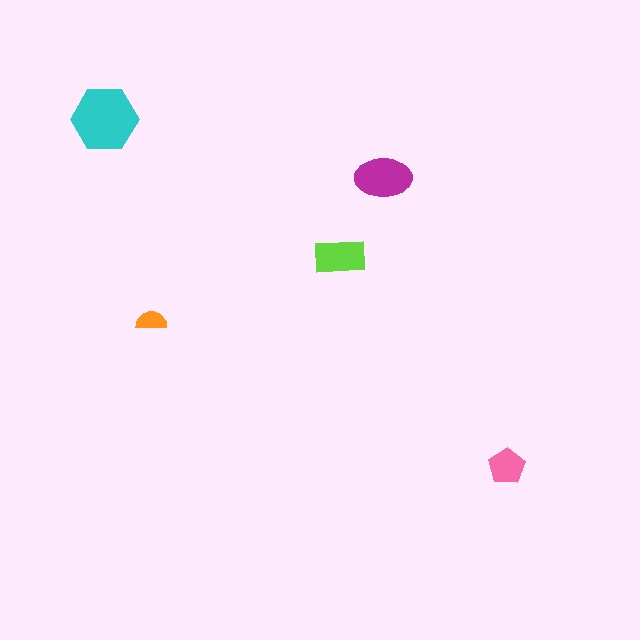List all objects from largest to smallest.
The cyan hexagon, the magenta ellipse, the lime rectangle, the pink pentagon, the orange semicircle.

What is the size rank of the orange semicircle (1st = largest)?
5th.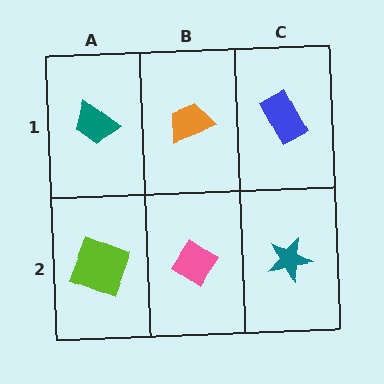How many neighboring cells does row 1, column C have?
2.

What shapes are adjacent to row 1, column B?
A pink diamond (row 2, column B), a teal trapezoid (row 1, column A), a blue rectangle (row 1, column C).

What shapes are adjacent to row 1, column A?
A lime square (row 2, column A), an orange trapezoid (row 1, column B).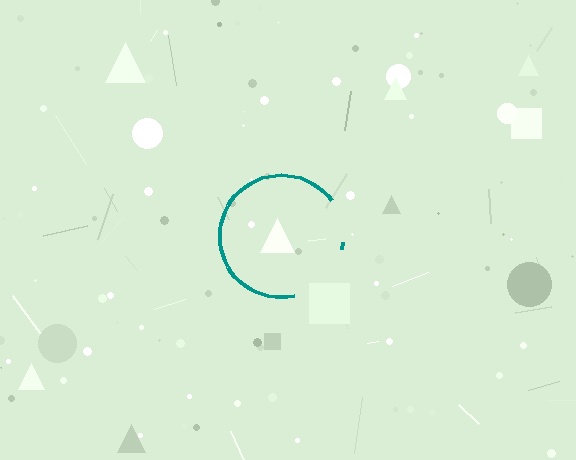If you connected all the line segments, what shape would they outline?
They would outline a circle.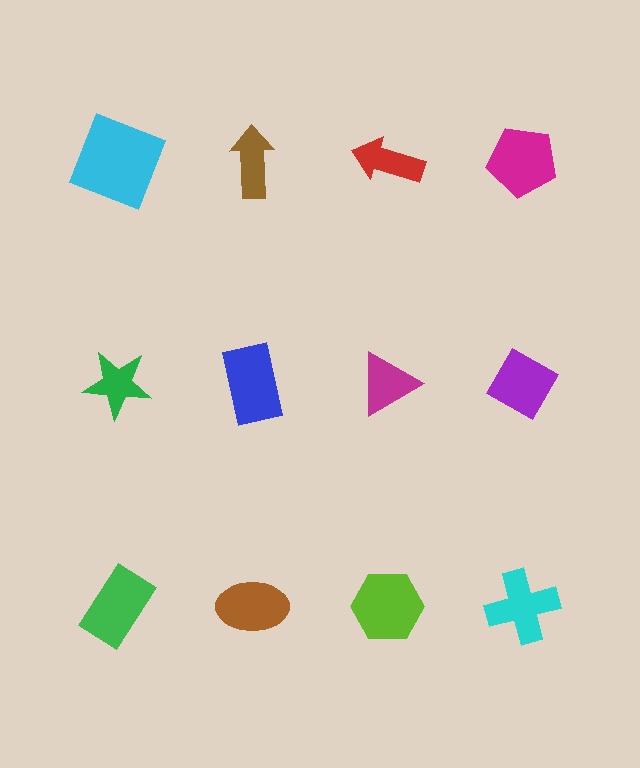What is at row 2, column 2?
A blue rectangle.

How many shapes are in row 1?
4 shapes.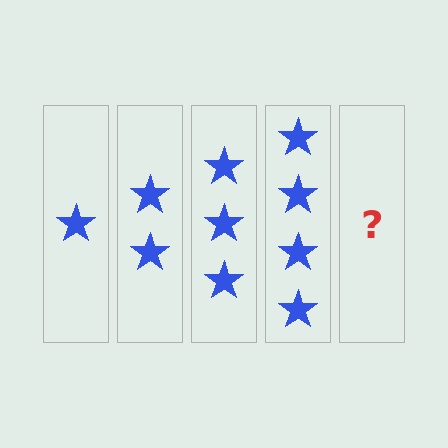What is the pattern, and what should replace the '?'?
The pattern is that each step adds one more star. The '?' should be 5 stars.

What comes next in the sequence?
The next element should be 5 stars.